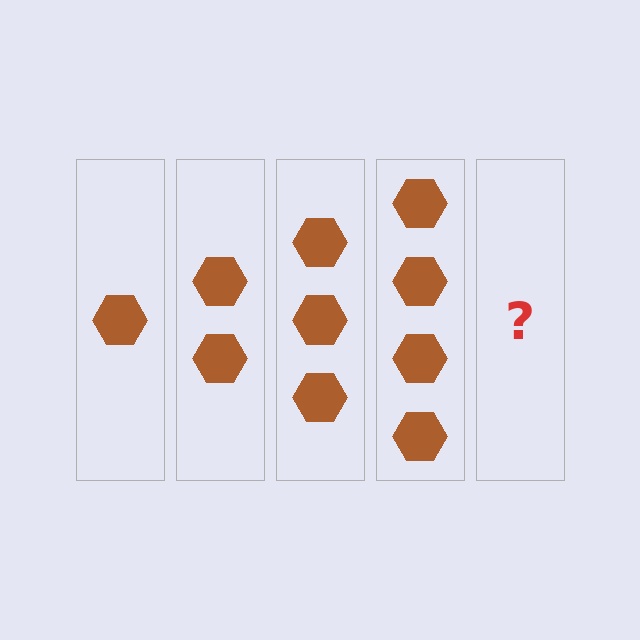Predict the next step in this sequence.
The next step is 5 hexagons.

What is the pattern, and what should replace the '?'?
The pattern is that each step adds one more hexagon. The '?' should be 5 hexagons.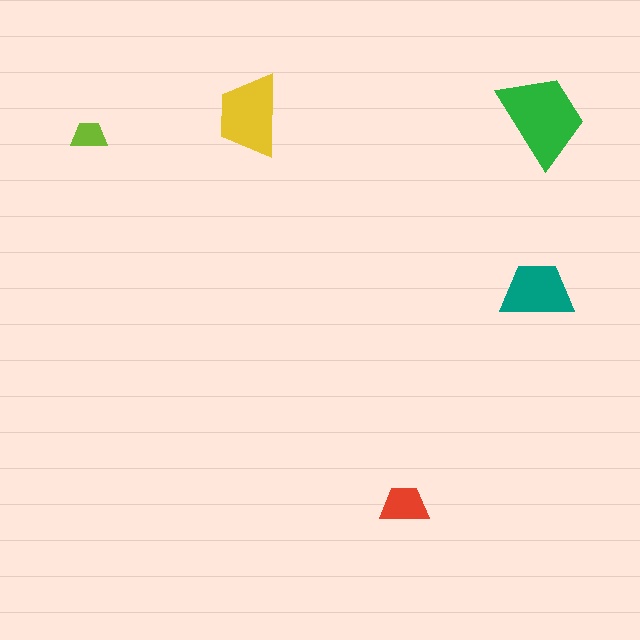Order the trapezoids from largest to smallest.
the green one, the yellow one, the teal one, the red one, the lime one.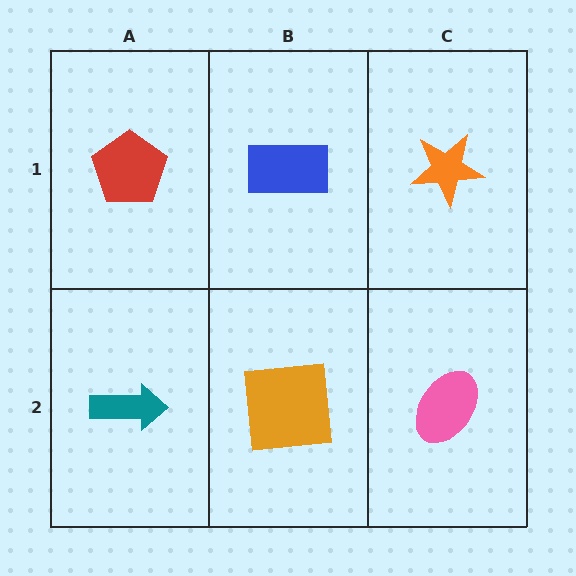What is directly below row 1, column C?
A pink ellipse.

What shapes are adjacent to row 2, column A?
A red pentagon (row 1, column A), an orange square (row 2, column B).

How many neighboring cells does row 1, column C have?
2.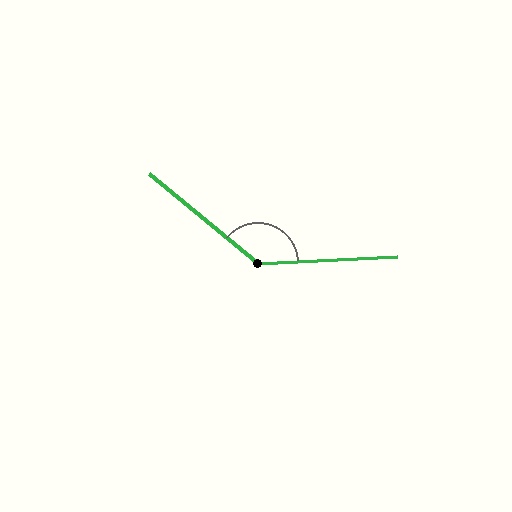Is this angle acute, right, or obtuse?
It is obtuse.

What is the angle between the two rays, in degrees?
Approximately 138 degrees.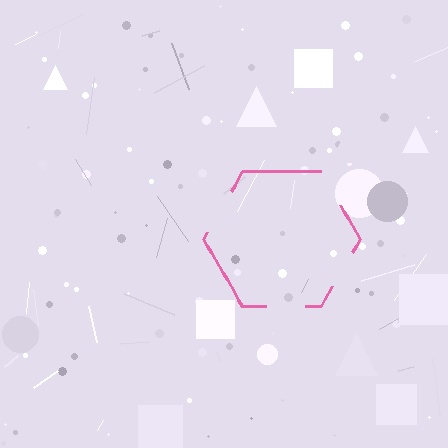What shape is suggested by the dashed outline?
The dashed outline suggests a hexagon.